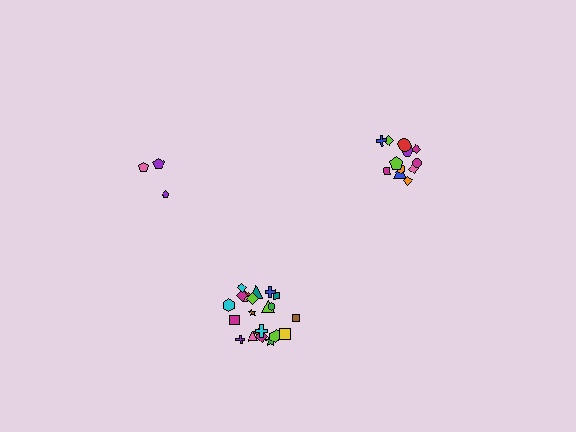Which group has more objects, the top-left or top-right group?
The top-right group.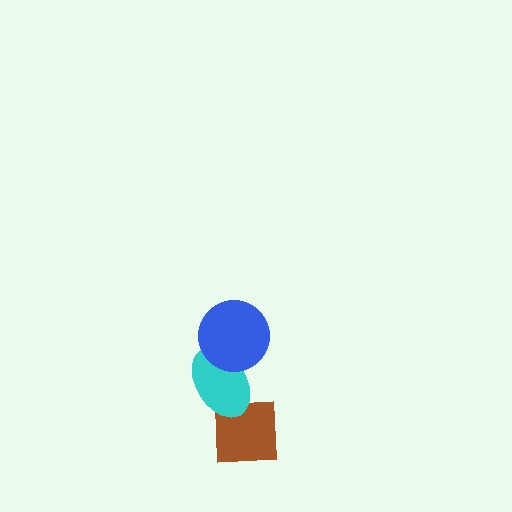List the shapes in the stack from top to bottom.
From top to bottom: the blue circle, the cyan ellipse, the brown square.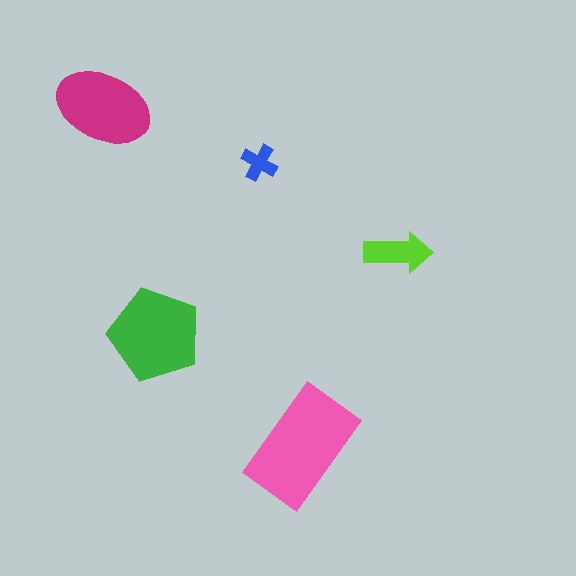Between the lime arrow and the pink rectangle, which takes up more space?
The pink rectangle.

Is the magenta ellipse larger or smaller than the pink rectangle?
Smaller.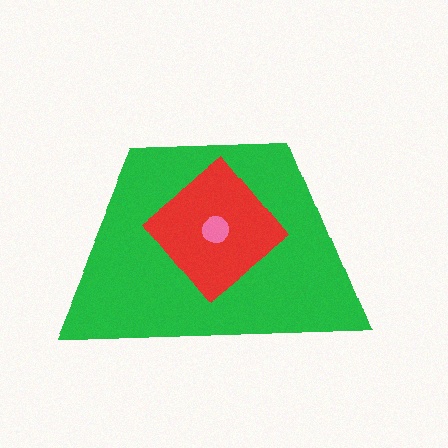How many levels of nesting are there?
3.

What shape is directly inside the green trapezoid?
The red diamond.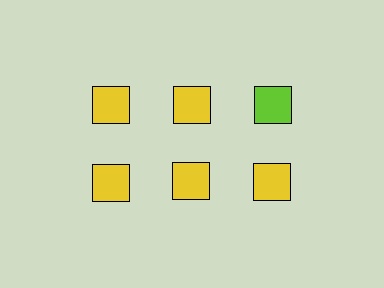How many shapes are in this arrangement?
There are 6 shapes arranged in a grid pattern.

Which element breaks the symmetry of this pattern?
The lime square in the top row, center column breaks the symmetry. All other shapes are yellow squares.